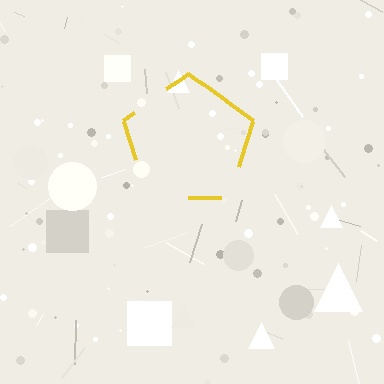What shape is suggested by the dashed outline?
The dashed outline suggests a pentagon.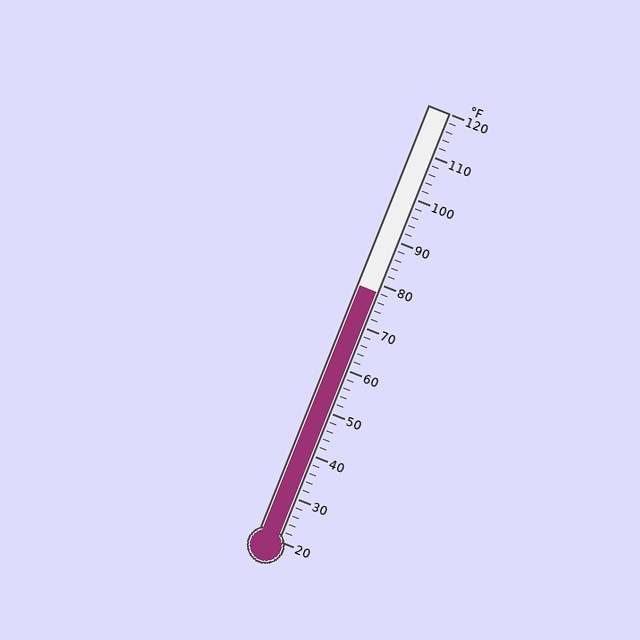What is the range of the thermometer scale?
The thermometer scale ranges from 20°F to 120°F.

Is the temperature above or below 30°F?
The temperature is above 30°F.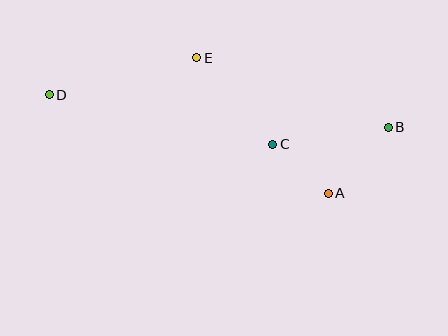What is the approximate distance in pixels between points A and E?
The distance between A and E is approximately 189 pixels.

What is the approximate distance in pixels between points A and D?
The distance between A and D is approximately 297 pixels.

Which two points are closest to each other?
Points A and C are closest to each other.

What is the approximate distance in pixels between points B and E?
The distance between B and E is approximately 204 pixels.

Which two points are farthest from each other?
Points B and D are farthest from each other.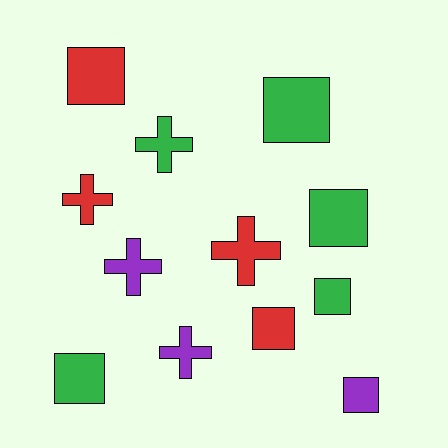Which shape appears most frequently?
Square, with 7 objects.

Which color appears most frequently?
Green, with 5 objects.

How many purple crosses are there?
There are 2 purple crosses.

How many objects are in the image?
There are 12 objects.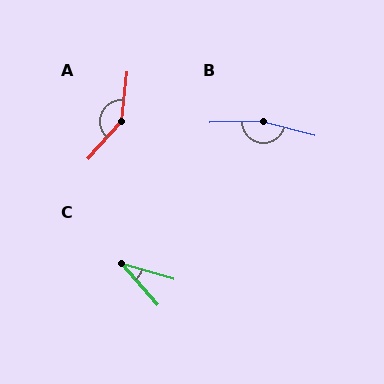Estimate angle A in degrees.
Approximately 145 degrees.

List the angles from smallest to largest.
C (32°), A (145°), B (164°).